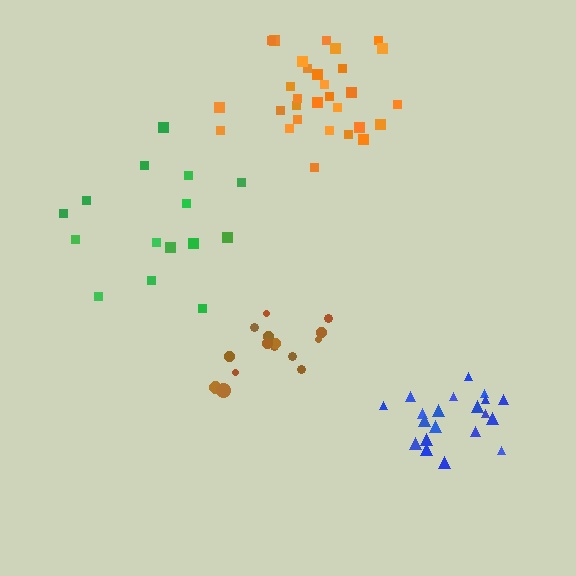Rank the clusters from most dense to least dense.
blue, brown, orange, green.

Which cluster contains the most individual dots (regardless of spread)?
Orange (31).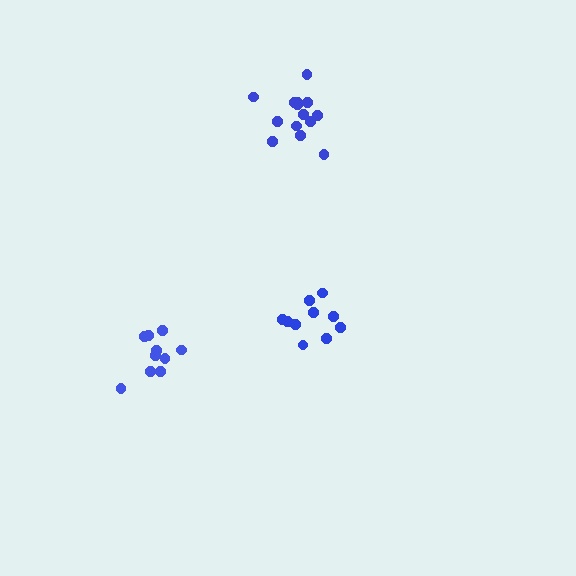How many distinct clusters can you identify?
There are 3 distinct clusters.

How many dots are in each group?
Group 1: 10 dots, Group 2: 14 dots, Group 3: 10 dots (34 total).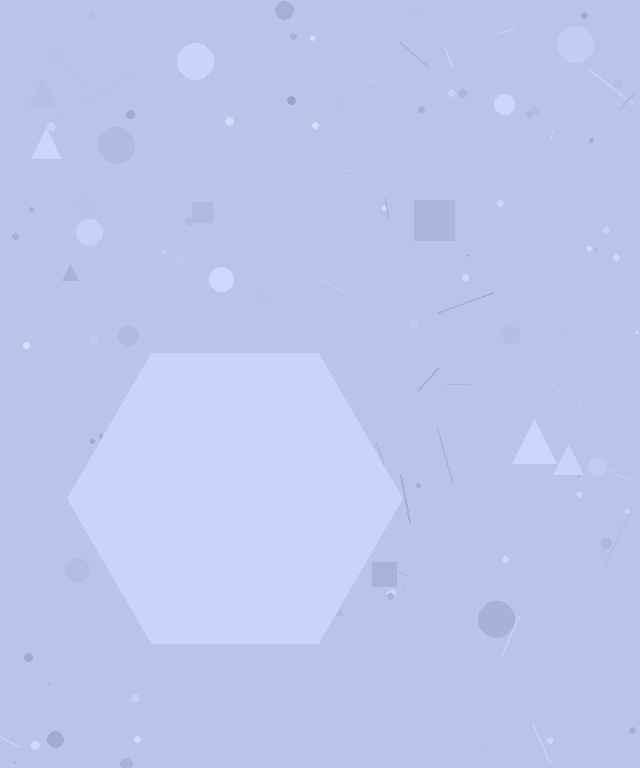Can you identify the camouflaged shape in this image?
The camouflaged shape is a hexagon.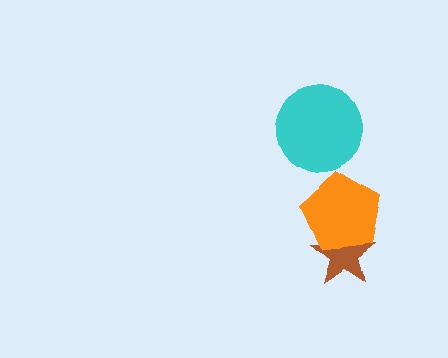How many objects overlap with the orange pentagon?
1 object overlaps with the orange pentagon.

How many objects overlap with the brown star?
1 object overlaps with the brown star.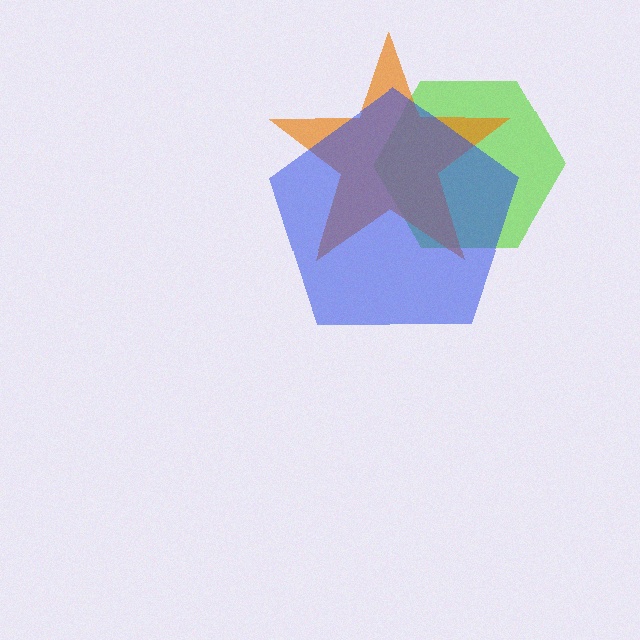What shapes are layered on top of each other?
The layered shapes are: a lime hexagon, an orange star, a blue pentagon.